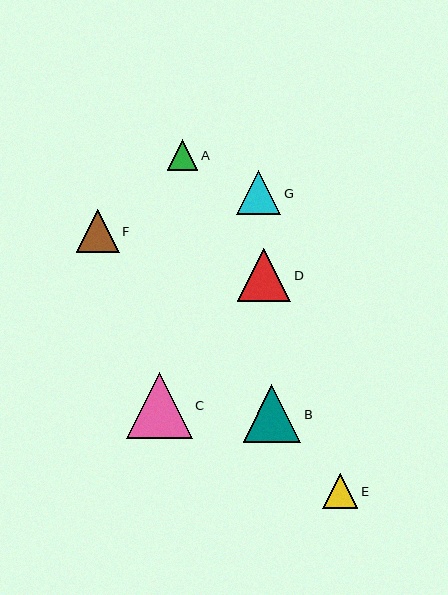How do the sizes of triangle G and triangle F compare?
Triangle G and triangle F are approximately the same size.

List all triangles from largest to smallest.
From largest to smallest: C, B, D, G, F, E, A.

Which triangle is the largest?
Triangle C is the largest with a size of approximately 66 pixels.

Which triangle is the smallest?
Triangle A is the smallest with a size of approximately 31 pixels.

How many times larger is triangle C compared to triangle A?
Triangle C is approximately 2.1 times the size of triangle A.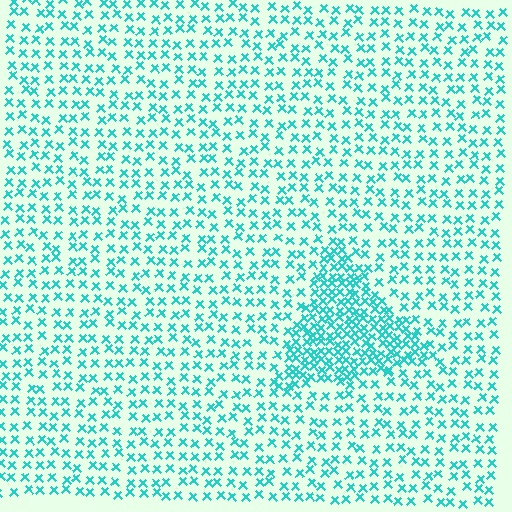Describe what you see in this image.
The image contains small cyan elements arranged at two different densities. A triangle-shaped region is visible where the elements are more densely packed than the surrounding area.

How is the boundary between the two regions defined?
The boundary is defined by a change in element density (approximately 2.3x ratio). All elements are the same color, size, and shape.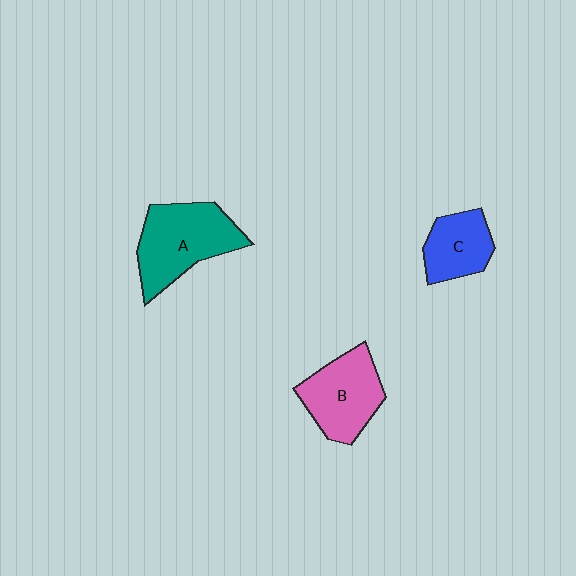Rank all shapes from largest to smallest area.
From largest to smallest: A (teal), B (pink), C (blue).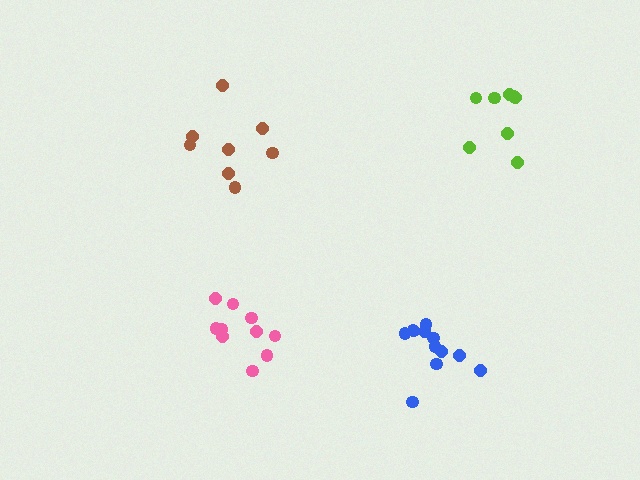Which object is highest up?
The lime cluster is topmost.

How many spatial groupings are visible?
There are 4 spatial groupings.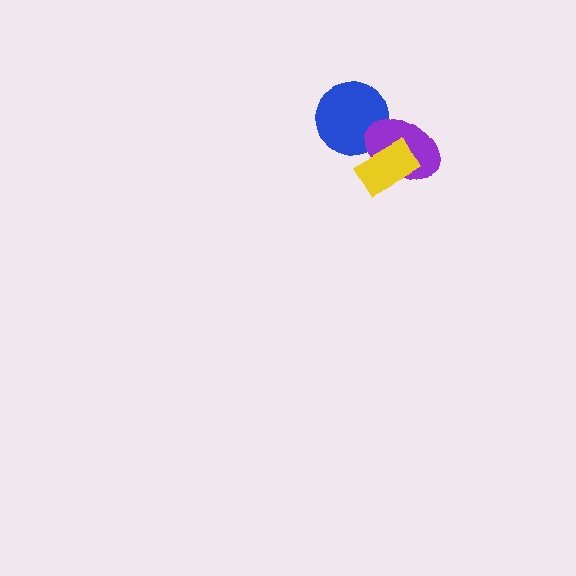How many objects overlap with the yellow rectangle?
1 object overlaps with the yellow rectangle.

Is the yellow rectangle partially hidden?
No, no other shape covers it.